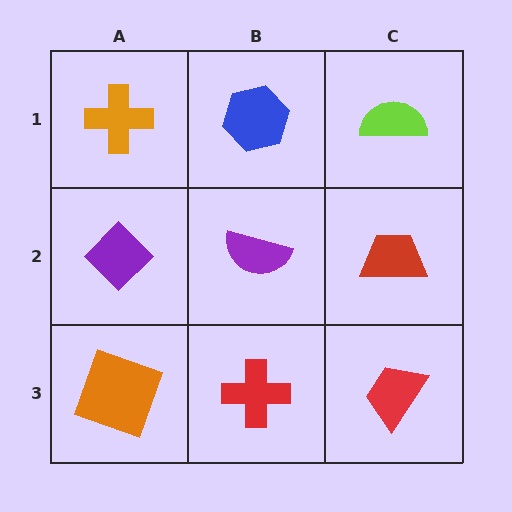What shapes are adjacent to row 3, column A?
A purple diamond (row 2, column A), a red cross (row 3, column B).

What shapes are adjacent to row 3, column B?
A purple semicircle (row 2, column B), an orange square (row 3, column A), a red trapezoid (row 3, column C).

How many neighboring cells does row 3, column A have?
2.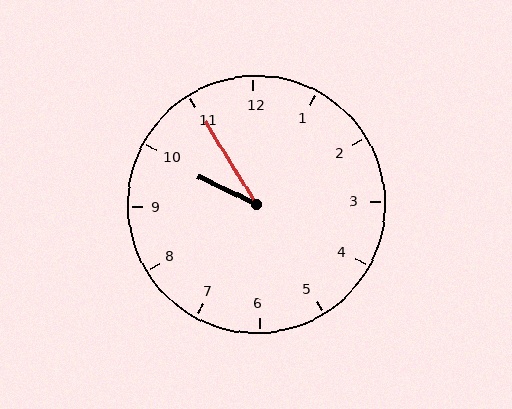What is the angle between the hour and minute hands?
Approximately 32 degrees.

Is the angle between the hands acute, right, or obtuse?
It is acute.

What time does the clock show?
9:55.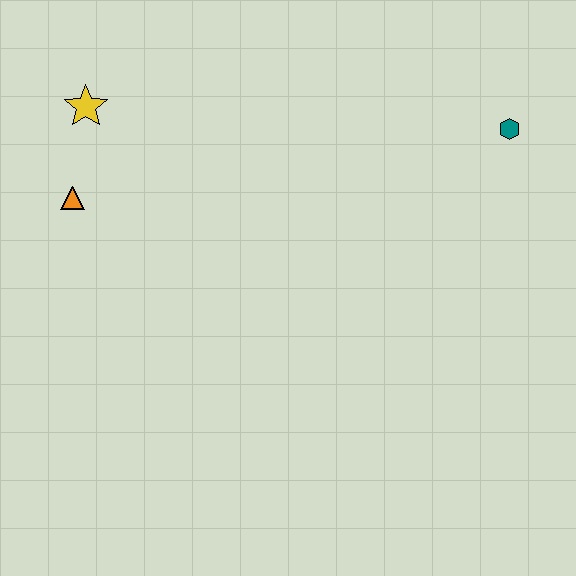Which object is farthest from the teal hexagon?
The orange triangle is farthest from the teal hexagon.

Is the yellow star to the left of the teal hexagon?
Yes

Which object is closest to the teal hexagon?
The yellow star is closest to the teal hexagon.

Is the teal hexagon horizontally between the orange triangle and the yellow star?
No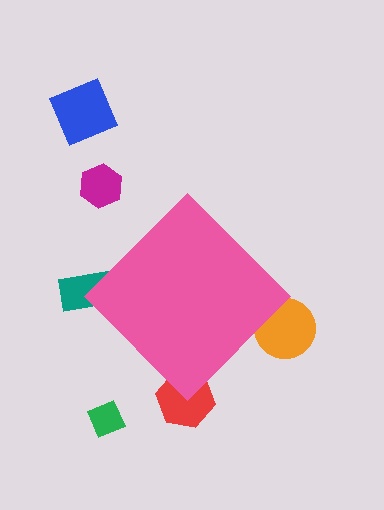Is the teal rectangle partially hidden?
Yes, the teal rectangle is partially hidden behind the pink diamond.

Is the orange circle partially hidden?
Yes, the orange circle is partially hidden behind the pink diamond.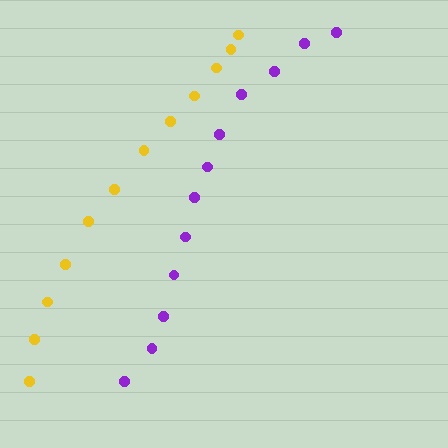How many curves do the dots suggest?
There are 2 distinct paths.